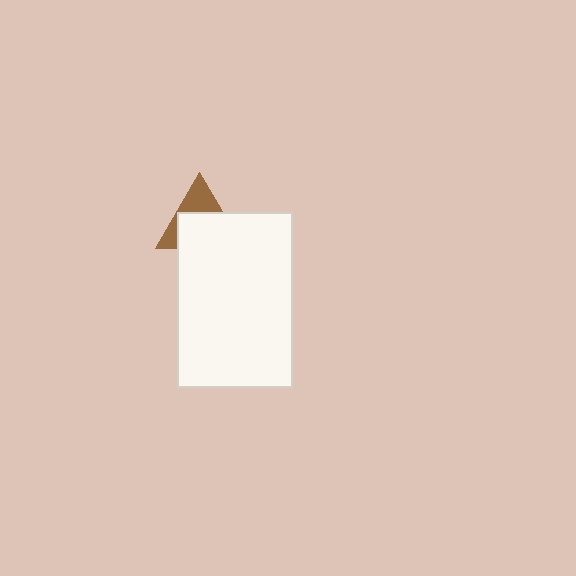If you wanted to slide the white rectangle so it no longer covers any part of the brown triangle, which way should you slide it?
Slide it down — that is the most direct way to separate the two shapes.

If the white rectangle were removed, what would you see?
You would see the complete brown triangle.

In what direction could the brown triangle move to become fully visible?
The brown triangle could move up. That would shift it out from behind the white rectangle entirely.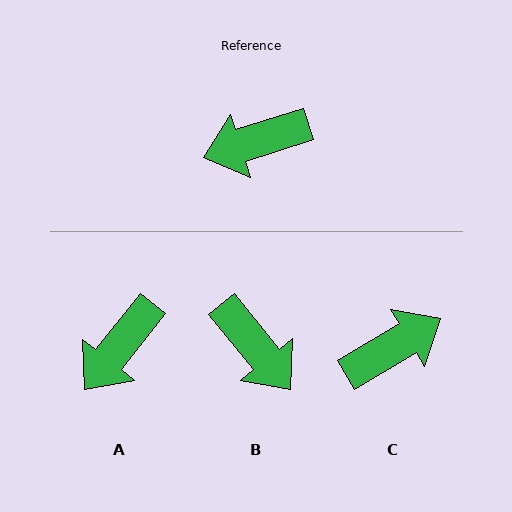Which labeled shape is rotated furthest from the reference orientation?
C, about 167 degrees away.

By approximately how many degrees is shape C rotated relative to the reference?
Approximately 167 degrees clockwise.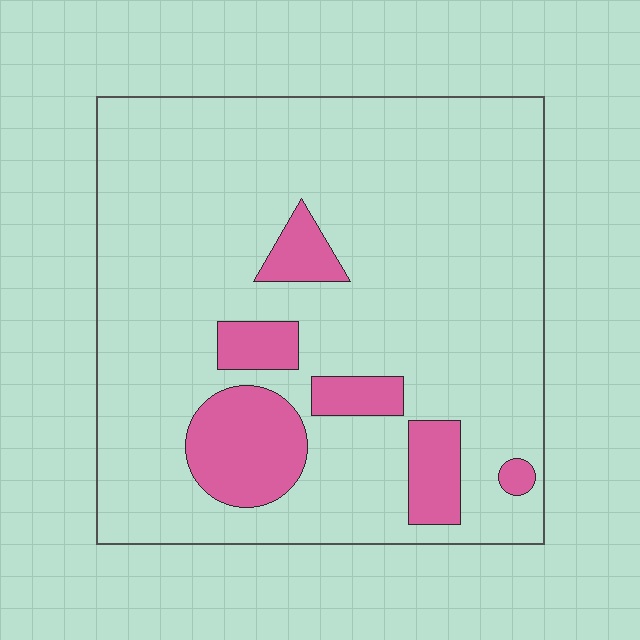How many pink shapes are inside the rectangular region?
6.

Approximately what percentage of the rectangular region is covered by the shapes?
Approximately 15%.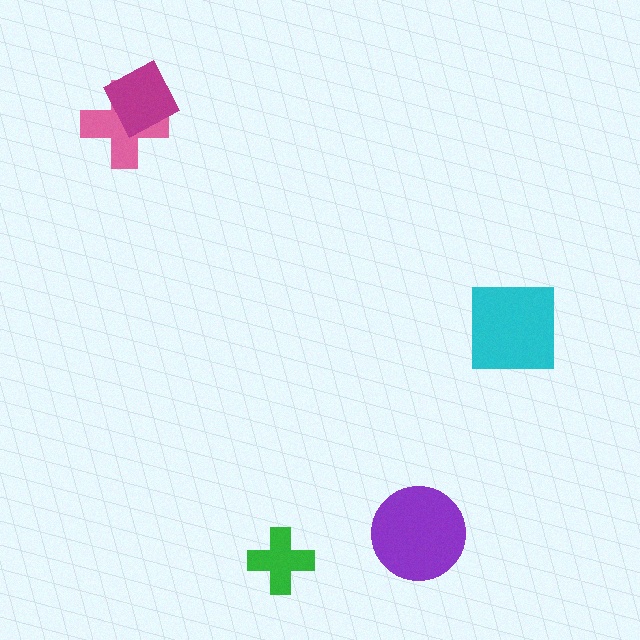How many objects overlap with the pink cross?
1 object overlaps with the pink cross.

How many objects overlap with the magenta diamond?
1 object overlaps with the magenta diamond.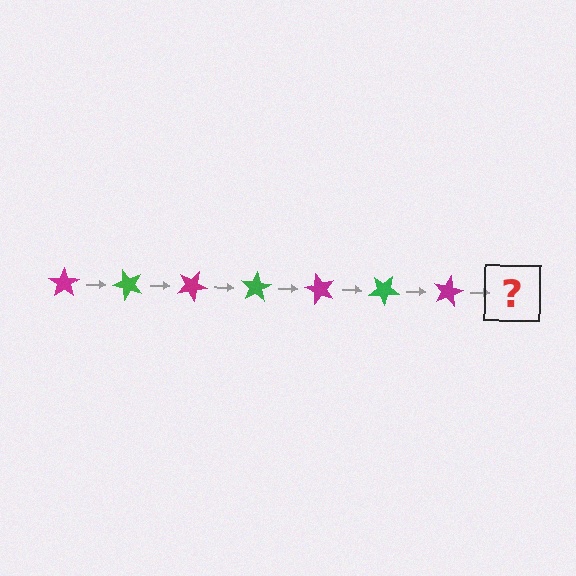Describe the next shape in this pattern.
It should be a green star, rotated 350 degrees from the start.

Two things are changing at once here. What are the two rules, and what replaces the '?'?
The two rules are that it rotates 50 degrees each step and the color cycles through magenta and green. The '?' should be a green star, rotated 350 degrees from the start.